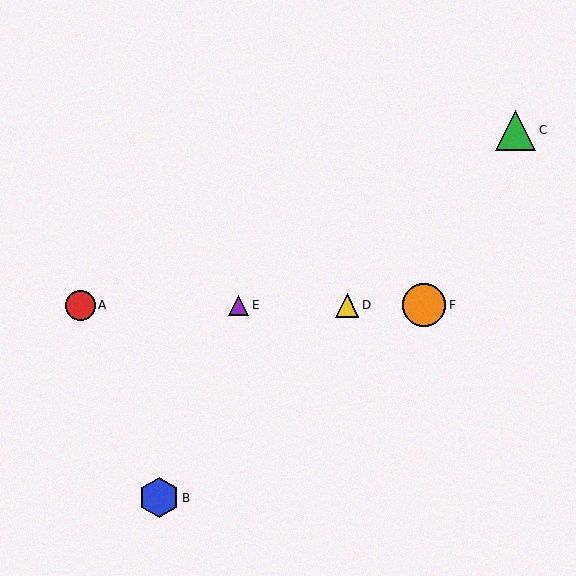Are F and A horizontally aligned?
Yes, both are at y≈305.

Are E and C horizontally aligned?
No, E is at y≈305 and C is at y≈130.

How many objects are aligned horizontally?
4 objects (A, D, E, F) are aligned horizontally.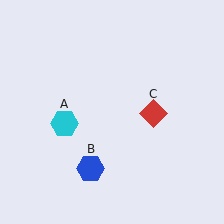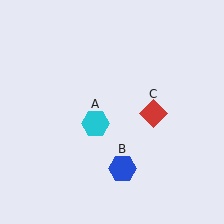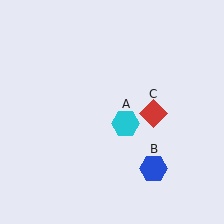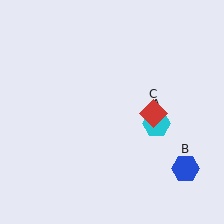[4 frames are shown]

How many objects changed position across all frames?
2 objects changed position: cyan hexagon (object A), blue hexagon (object B).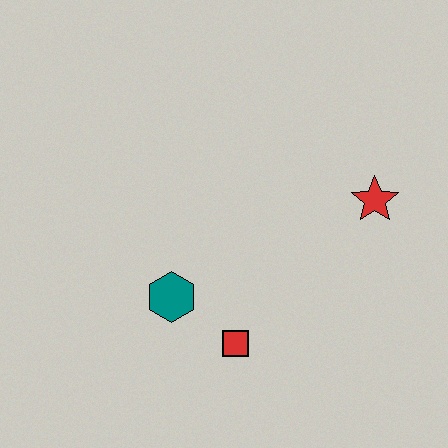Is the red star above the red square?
Yes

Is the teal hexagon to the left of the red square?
Yes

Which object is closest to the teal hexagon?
The red square is closest to the teal hexagon.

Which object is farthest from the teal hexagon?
The red star is farthest from the teal hexagon.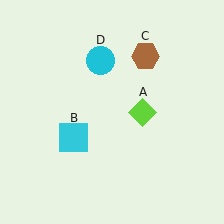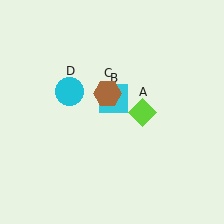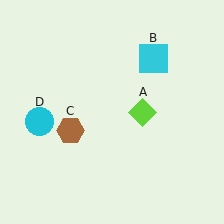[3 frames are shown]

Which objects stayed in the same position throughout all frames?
Lime diamond (object A) remained stationary.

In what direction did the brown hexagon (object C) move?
The brown hexagon (object C) moved down and to the left.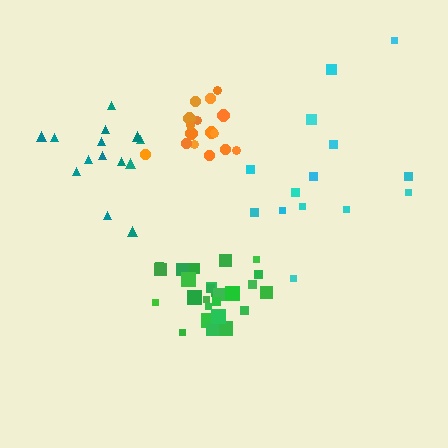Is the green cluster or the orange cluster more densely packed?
Green.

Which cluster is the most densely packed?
Green.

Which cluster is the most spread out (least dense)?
Cyan.